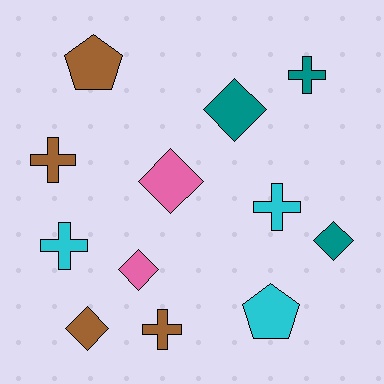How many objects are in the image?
There are 12 objects.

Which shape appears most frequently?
Cross, with 5 objects.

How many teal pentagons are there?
There are no teal pentagons.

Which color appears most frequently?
Brown, with 4 objects.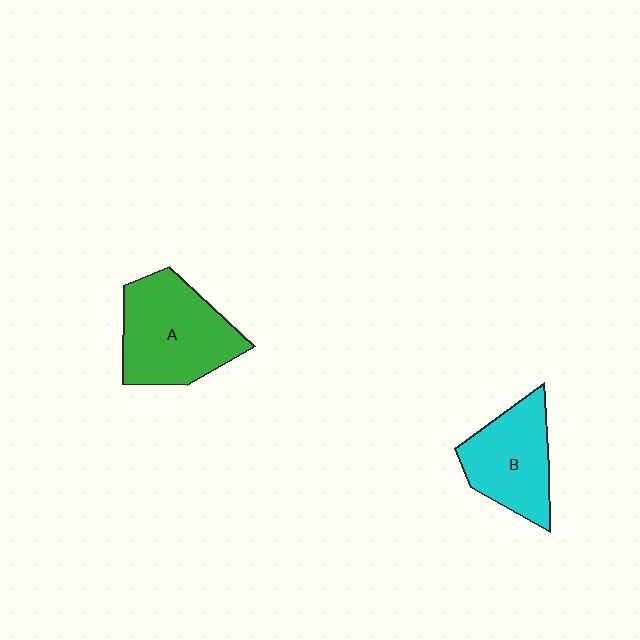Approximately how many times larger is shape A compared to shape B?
Approximately 1.3 times.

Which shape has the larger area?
Shape A (green).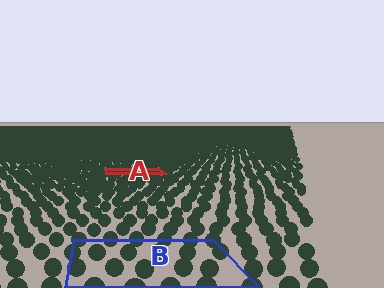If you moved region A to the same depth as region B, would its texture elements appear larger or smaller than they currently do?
They would appear larger. At a closer depth, the same texture elements are projected at a bigger on-screen size.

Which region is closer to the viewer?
Region B is closer. The texture elements there are larger and more spread out.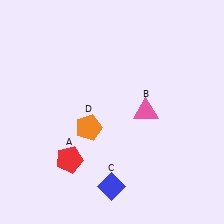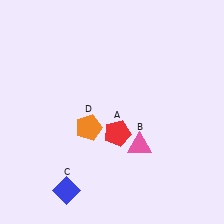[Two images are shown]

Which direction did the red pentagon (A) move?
The red pentagon (A) moved right.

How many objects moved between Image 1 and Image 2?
3 objects moved between the two images.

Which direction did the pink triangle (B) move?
The pink triangle (B) moved down.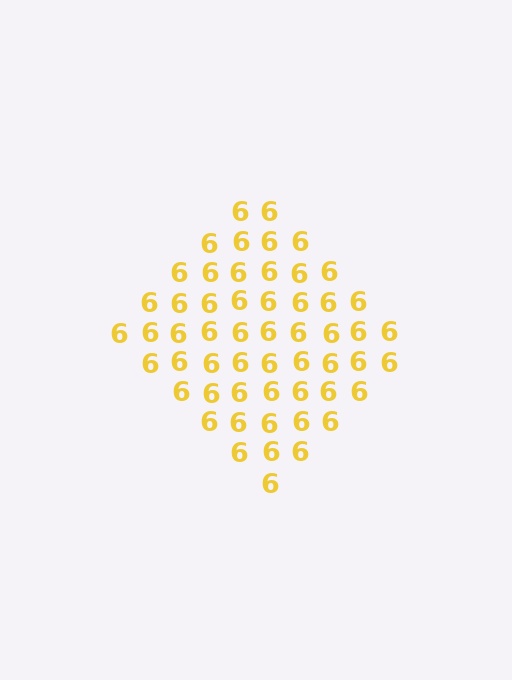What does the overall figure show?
The overall figure shows a diamond.